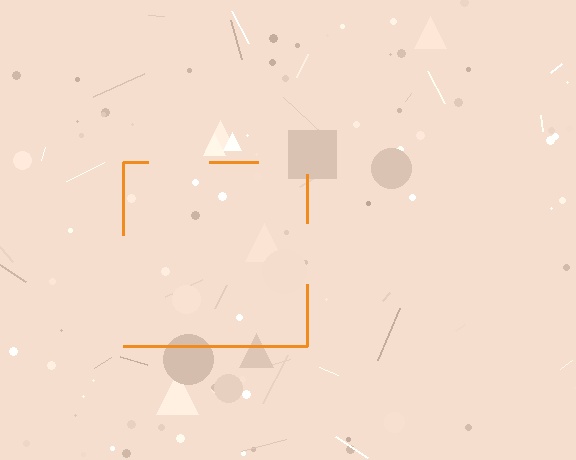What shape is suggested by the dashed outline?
The dashed outline suggests a square.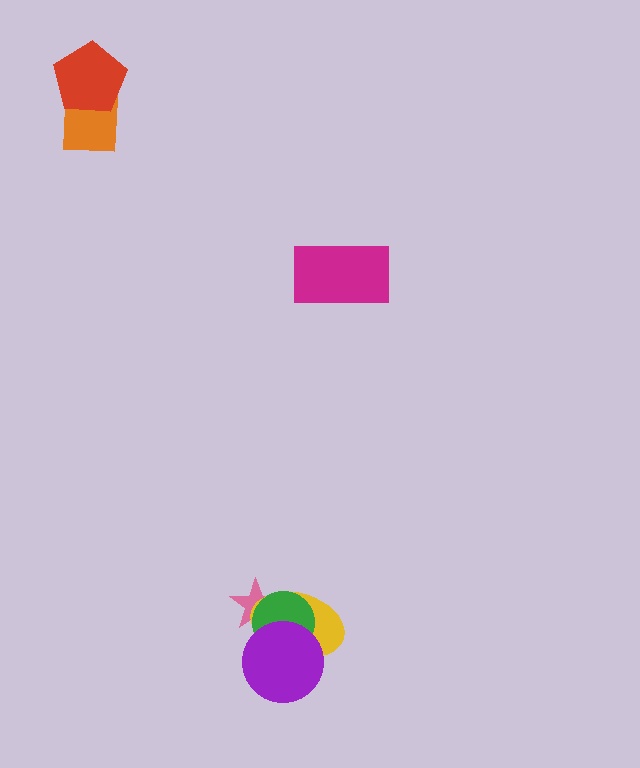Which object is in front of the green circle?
The purple circle is in front of the green circle.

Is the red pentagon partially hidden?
No, no other shape covers it.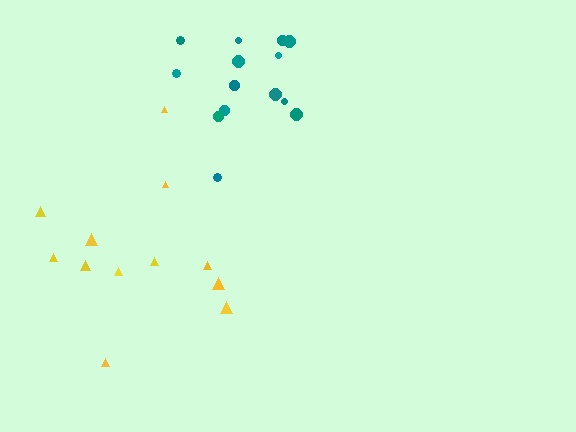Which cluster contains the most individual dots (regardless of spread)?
Teal (14).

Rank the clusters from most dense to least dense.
teal, yellow.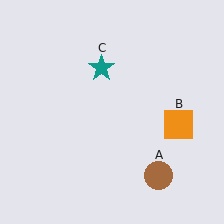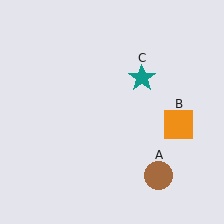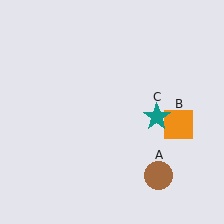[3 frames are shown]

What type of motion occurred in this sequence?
The teal star (object C) rotated clockwise around the center of the scene.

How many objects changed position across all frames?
1 object changed position: teal star (object C).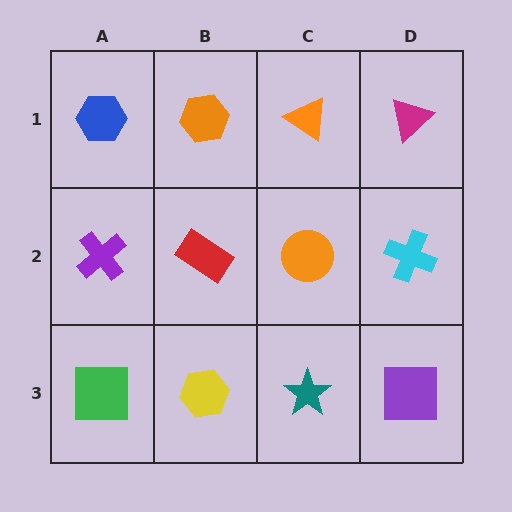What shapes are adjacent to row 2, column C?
An orange triangle (row 1, column C), a teal star (row 3, column C), a red rectangle (row 2, column B), a cyan cross (row 2, column D).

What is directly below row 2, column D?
A purple square.